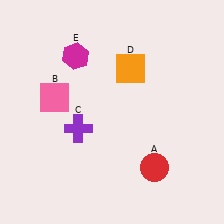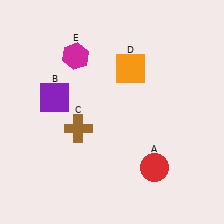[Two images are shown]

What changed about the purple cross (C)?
In Image 1, C is purple. In Image 2, it changed to brown.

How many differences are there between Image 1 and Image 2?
There are 2 differences between the two images.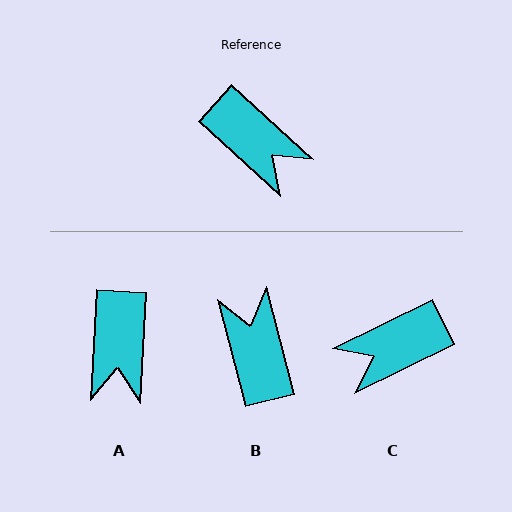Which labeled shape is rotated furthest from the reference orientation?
B, about 147 degrees away.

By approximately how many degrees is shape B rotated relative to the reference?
Approximately 147 degrees counter-clockwise.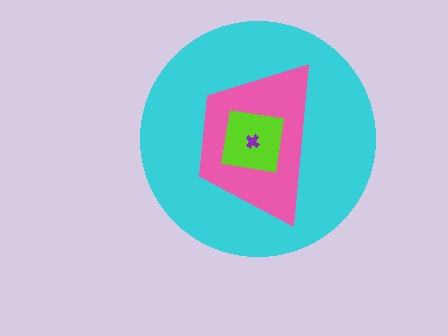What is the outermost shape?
The cyan circle.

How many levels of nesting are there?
4.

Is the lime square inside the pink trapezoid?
Yes.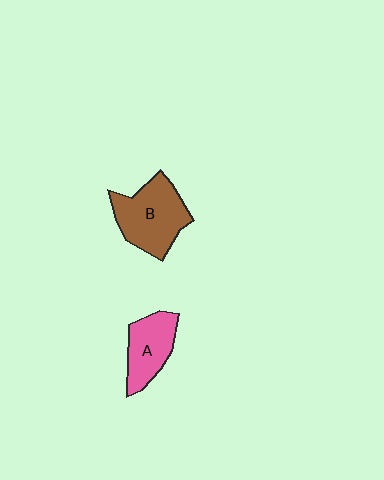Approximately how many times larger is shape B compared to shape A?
Approximately 1.4 times.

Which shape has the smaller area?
Shape A (pink).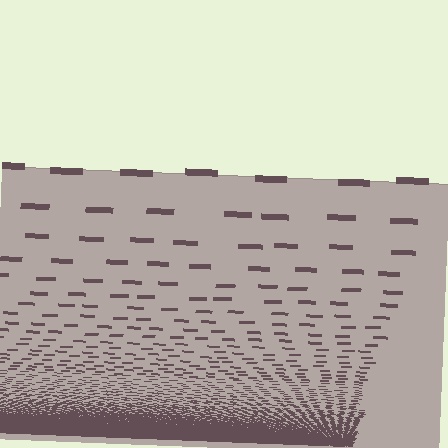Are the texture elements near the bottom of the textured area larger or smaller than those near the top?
Smaller. The gradient is inverted — elements near the bottom are smaller and denser.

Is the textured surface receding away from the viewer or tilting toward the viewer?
The surface appears to tilt toward the viewer. Texture elements get larger and sparser toward the top.